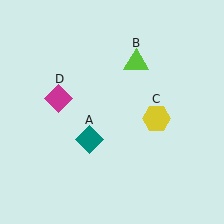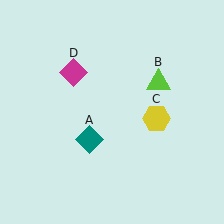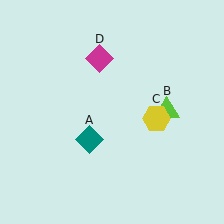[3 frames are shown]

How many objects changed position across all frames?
2 objects changed position: lime triangle (object B), magenta diamond (object D).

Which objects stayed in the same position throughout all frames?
Teal diamond (object A) and yellow hexagon (object C) remained stationary.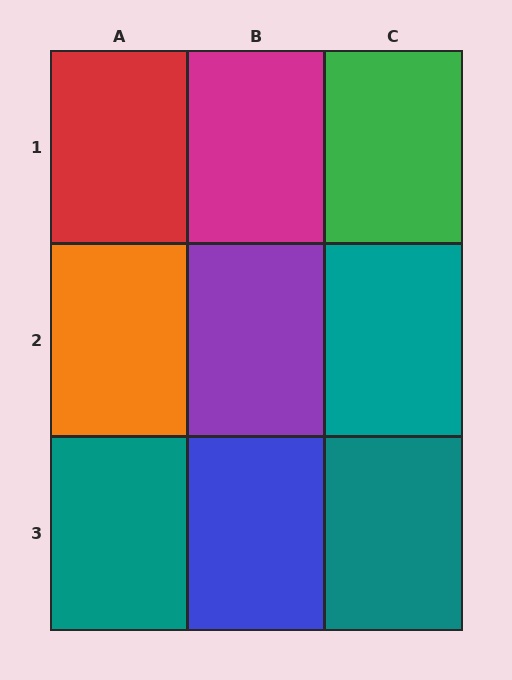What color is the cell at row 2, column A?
Orange.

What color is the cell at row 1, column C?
Green.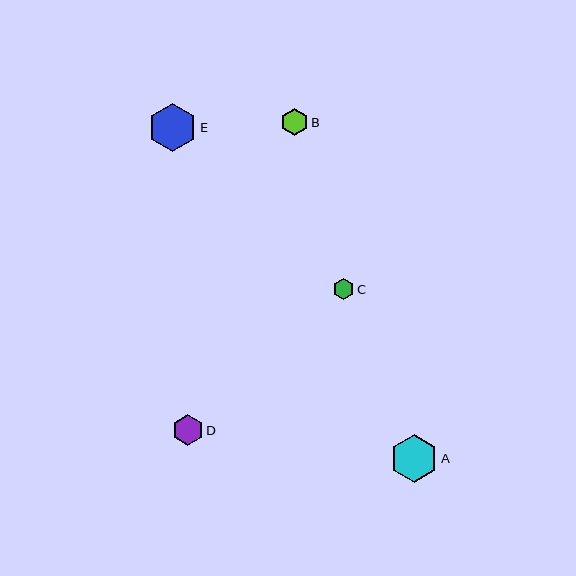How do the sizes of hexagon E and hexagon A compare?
Hexagon E and hexagon A are approximately the same size.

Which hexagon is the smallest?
Hexagon C is the smallest with a size of approximately 21 pixels.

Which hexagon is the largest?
Hexagon E is the largest with a size of approximately 49 pixels.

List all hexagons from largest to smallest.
From largest to smallest: E, A, D, B, C.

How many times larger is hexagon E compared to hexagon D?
Hexagon E is approximately 1.6 times the size of hexagon D.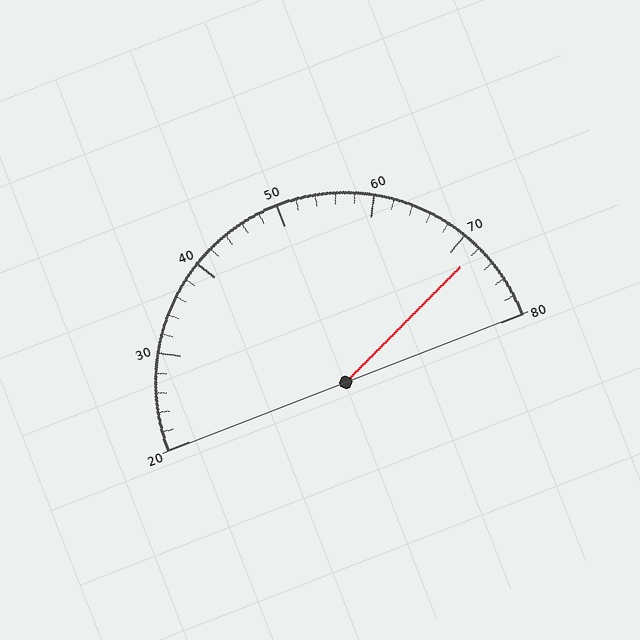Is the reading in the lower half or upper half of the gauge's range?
The reading is in the upper half of the range (20 to 80).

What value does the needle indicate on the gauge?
The needle indicates approximately 72.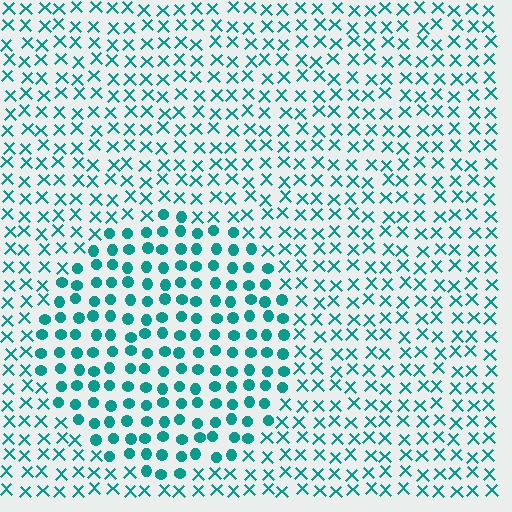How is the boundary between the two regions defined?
The boundary is defined by a change in element shape: circles inside vs. X marks outside. All elements share the same color and spacing.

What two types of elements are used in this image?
The image uses circles inside the circle region and X marks outside it.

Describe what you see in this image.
The image is filled with small teal elements arranged in a uniform grid. A circle-shaped region contains circles, while the surrounding area contains X marks. The boundary is defined purely by the change in element shape.